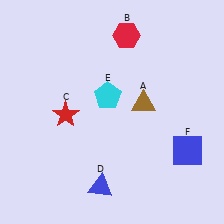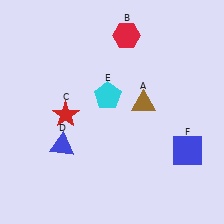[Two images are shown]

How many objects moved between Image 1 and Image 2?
1 object moved between the two images.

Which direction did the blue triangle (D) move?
The blue triangle (D) moved up.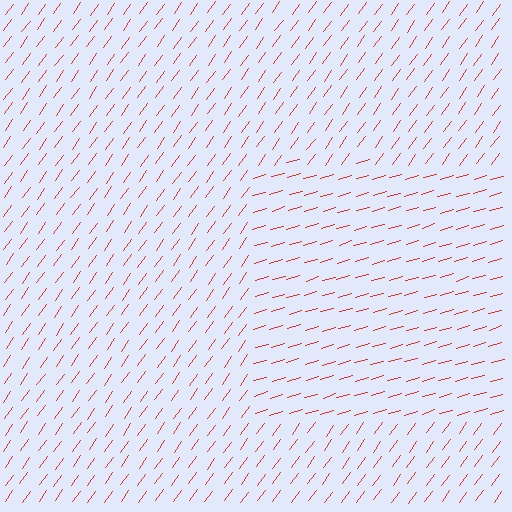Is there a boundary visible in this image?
Yes, there is a texture boundary formed by a change in line orientation.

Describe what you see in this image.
The image is filled with small red line segments. A rectangle region in the image has lines oriented differently from the surrounding lines, creating a visible texture boundary.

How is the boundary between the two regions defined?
The boundary is defined purely by a change in line orientation (approximately 38 degrees difference). All lines are the same color and thickness.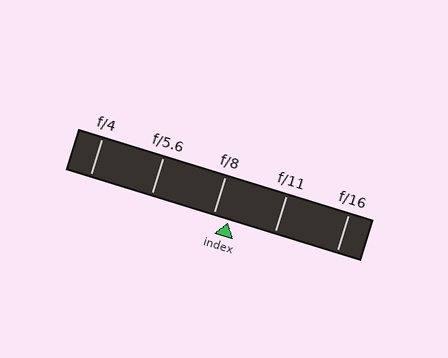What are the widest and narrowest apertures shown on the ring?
The widest aperture shown is f/4 and the narrowest is f/16.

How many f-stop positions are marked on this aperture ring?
There are 5 f-stop positions marked.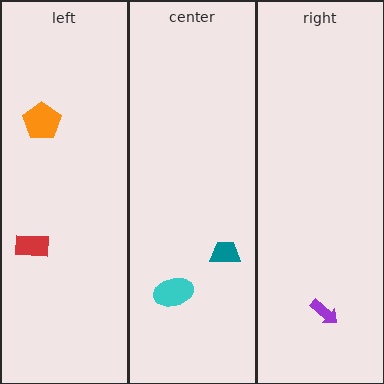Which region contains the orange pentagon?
The left region.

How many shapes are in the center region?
2.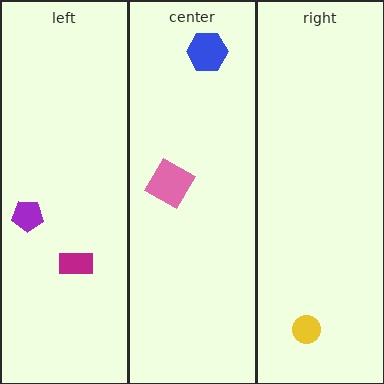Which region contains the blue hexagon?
The center region.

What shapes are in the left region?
The purple pentagon, the magenta rectangle.